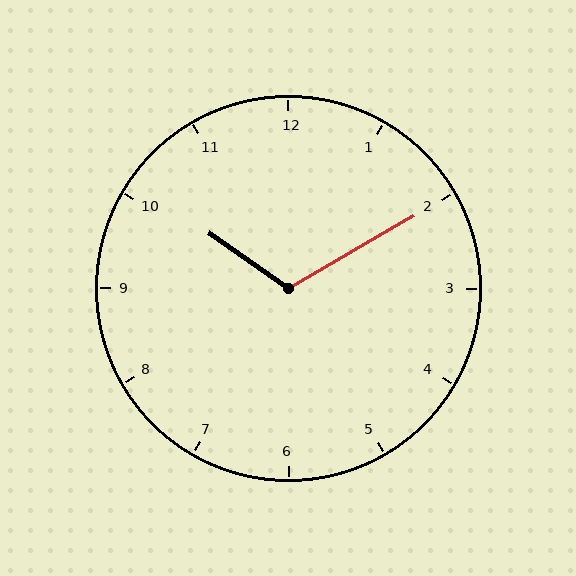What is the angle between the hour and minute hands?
Approximately 115 degrees.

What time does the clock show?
10:10.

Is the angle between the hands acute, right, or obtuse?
It is obtuse.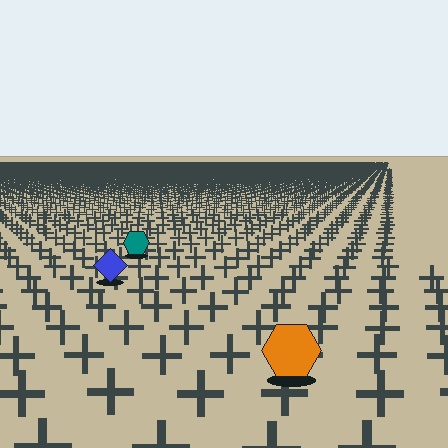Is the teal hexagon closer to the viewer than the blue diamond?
No. The blue diamond is closer — you can tell from the texture gradient: the ground texture is coarser near it.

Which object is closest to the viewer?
The orange hexagon is closest. The texture marks near it are larger and more spread out.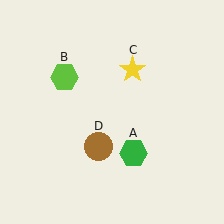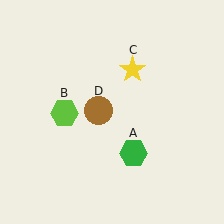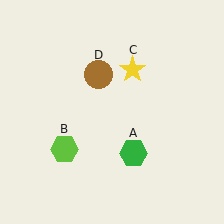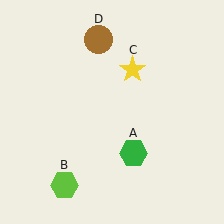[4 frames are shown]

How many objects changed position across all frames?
2 objects changed position: lime hexagon (object B), brown circle (object D).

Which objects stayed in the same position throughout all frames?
Green hexagon (object A) and yellow star (object C) remained stationary.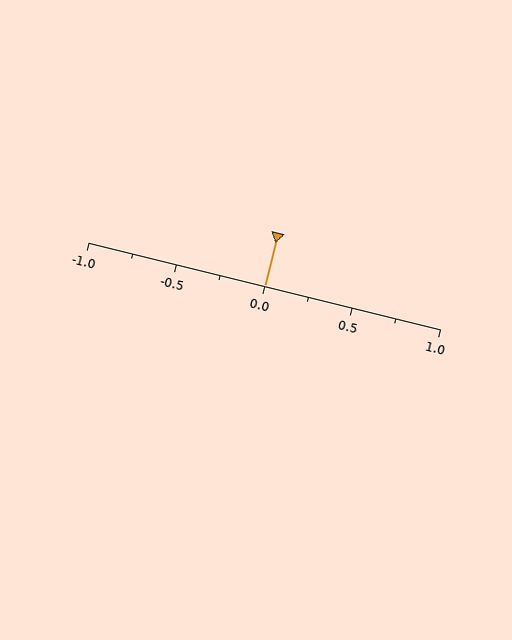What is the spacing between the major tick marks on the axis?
The major ticks are spaced 0.5 apart.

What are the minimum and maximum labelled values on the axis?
The axis runs from -1.0 to 1.0.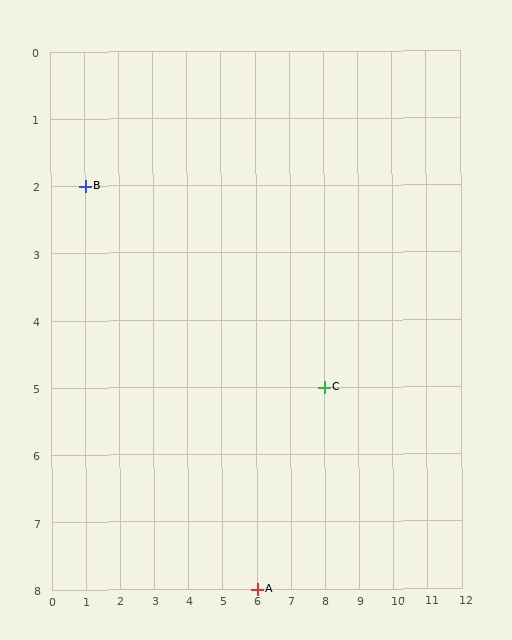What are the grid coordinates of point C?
Point C is at grid coordinates (8, 5).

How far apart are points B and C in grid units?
Points B and C are 7 columns and 3 rows apart (about 7.6 grid units diagonally).